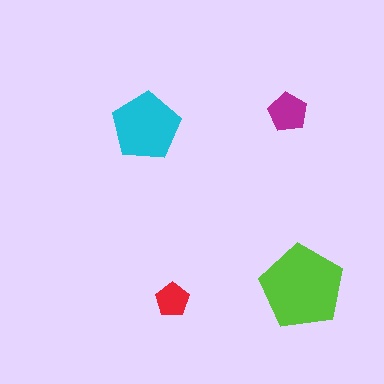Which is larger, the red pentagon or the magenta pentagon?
The magenta one.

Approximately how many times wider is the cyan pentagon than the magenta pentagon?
About 1.5 times wider.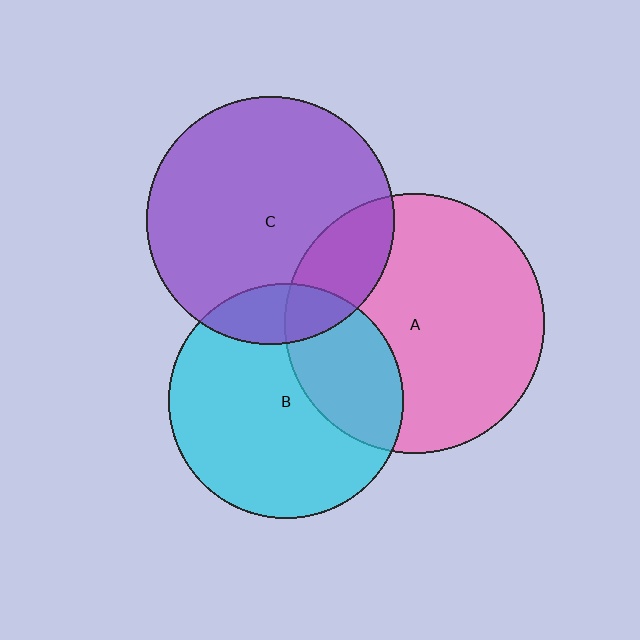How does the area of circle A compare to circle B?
Approximately 1.2 times.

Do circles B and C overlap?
Yes.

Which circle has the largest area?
Circle A (pink).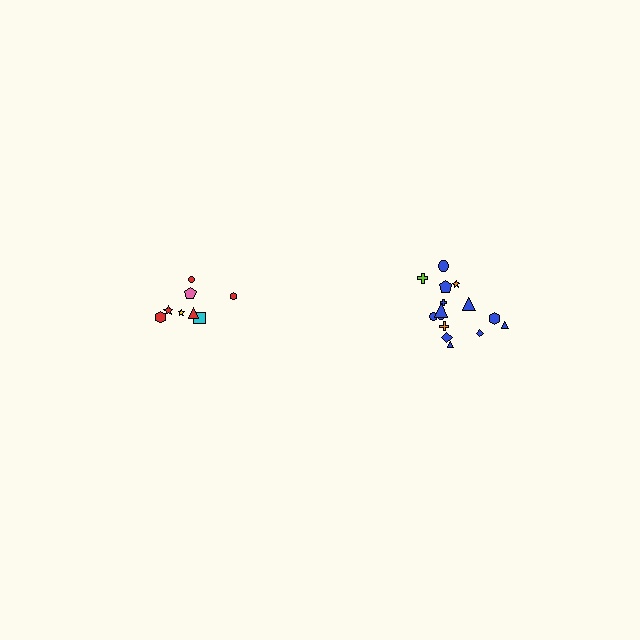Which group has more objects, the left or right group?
The right group.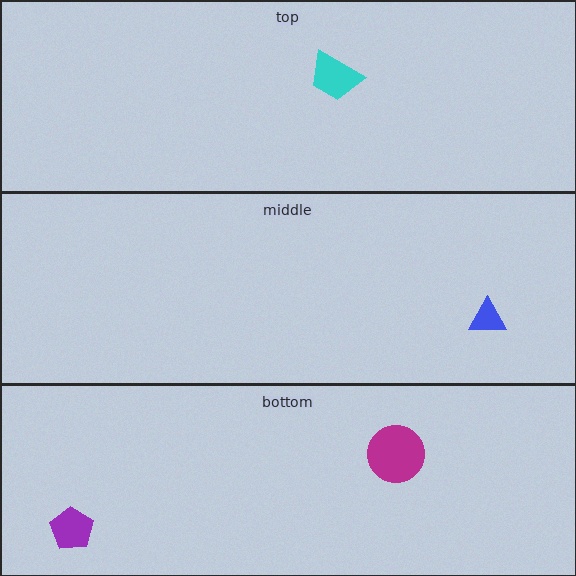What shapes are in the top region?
The cyan trapezoid.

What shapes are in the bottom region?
The magenta circle, the purple pentagon.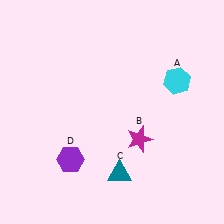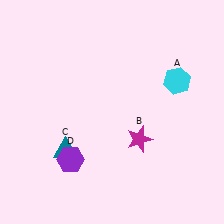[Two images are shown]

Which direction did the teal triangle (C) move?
The teal triangle (C) moved left.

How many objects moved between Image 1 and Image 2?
1 object moved between the two images.